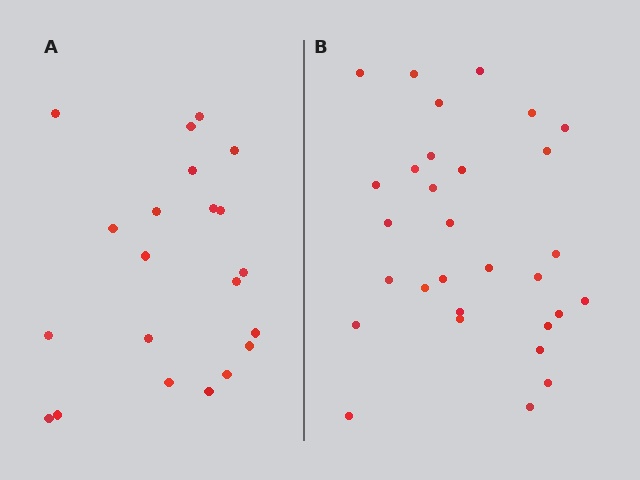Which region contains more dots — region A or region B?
Region B (the right region) has more dots.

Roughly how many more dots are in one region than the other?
Region B has roughly 8 or so more dots than region A.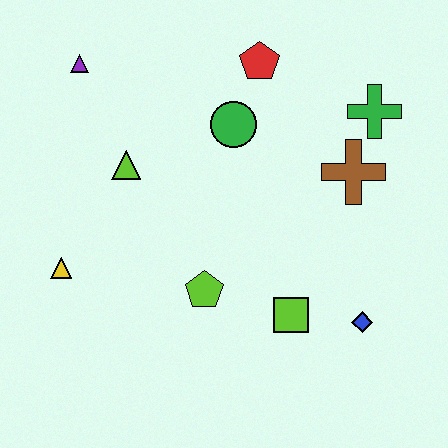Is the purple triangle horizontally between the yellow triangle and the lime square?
Yes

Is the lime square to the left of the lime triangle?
No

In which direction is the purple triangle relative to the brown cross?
The purple triangle is to the left of the brown cross.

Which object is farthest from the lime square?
The purple triangle is farthest from the lime square.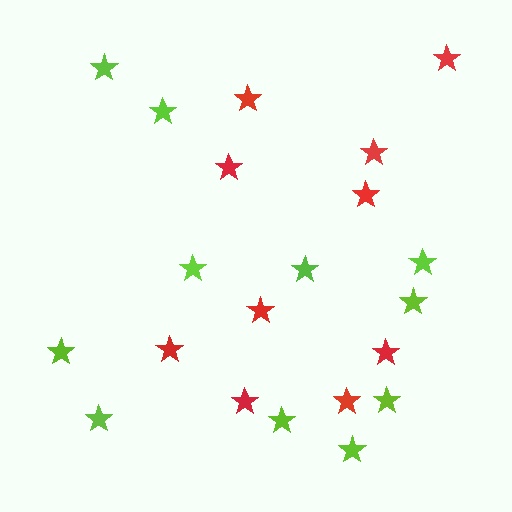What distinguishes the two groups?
There are 2 groups: one group of red stars (10) and one group of lime stars (11).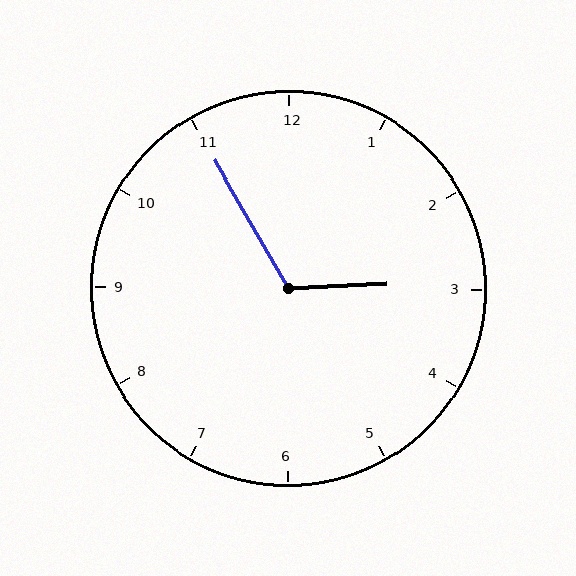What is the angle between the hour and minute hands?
Approximately 118 degrees.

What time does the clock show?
2:55.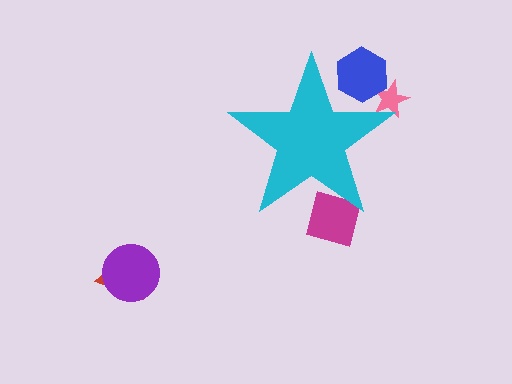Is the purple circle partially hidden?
No, the purple circle is fully visible.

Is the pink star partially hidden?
Yes, the pink star is partially hidden behind the cyan star.